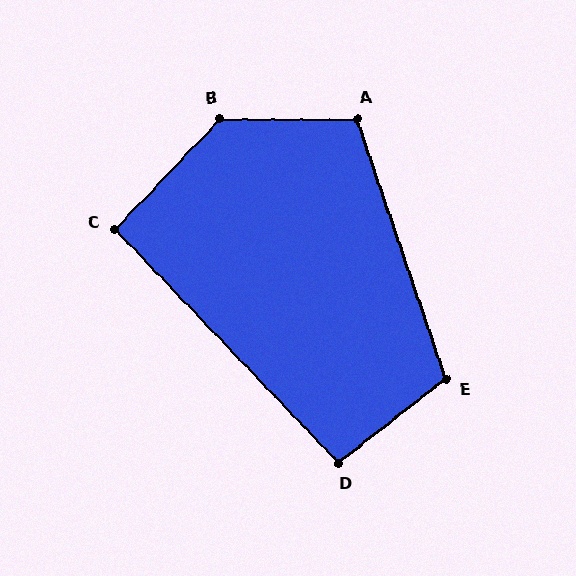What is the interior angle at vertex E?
Approximately 109 degrees (obtuse).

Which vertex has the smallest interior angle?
C, at approximately 93 degrees.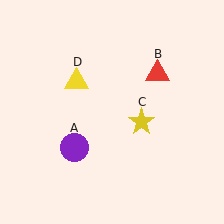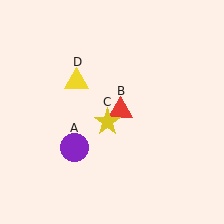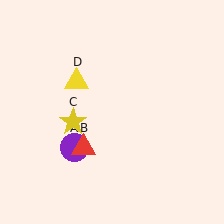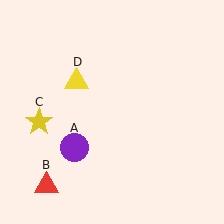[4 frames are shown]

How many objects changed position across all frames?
2 objects changed position: red triangle (object B), yellow star (object C).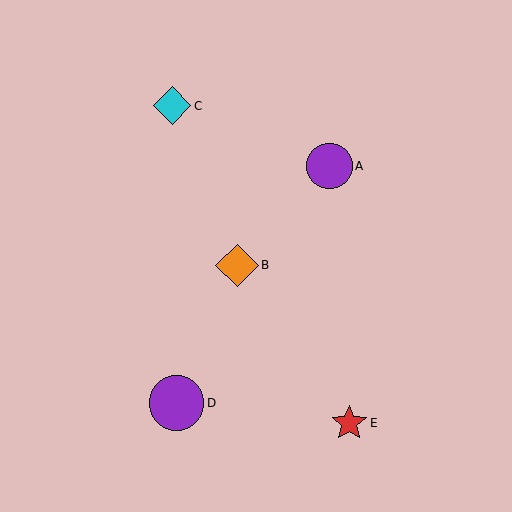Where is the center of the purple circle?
The center of the purple circle is at (176, 403).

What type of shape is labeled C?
Shape C is a cyan diamond.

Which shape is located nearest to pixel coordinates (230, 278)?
The orange diamond (labeled B) at (237, 265) is nearest to that location.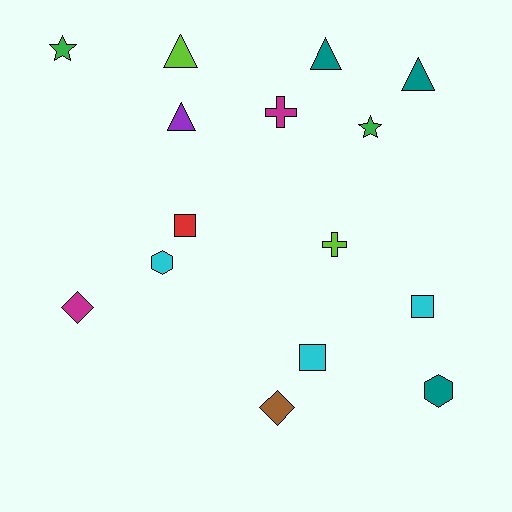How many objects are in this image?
There are 15 objects.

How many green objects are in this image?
There are 2 green objects.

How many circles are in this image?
There are no circles.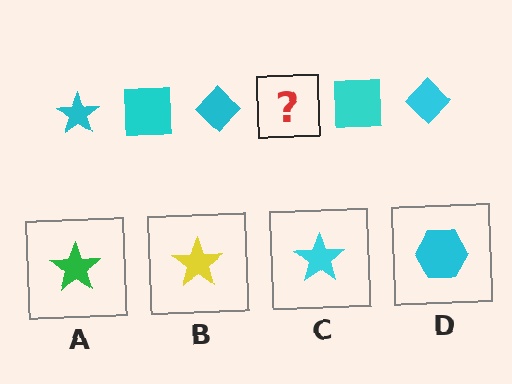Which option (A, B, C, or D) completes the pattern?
C.